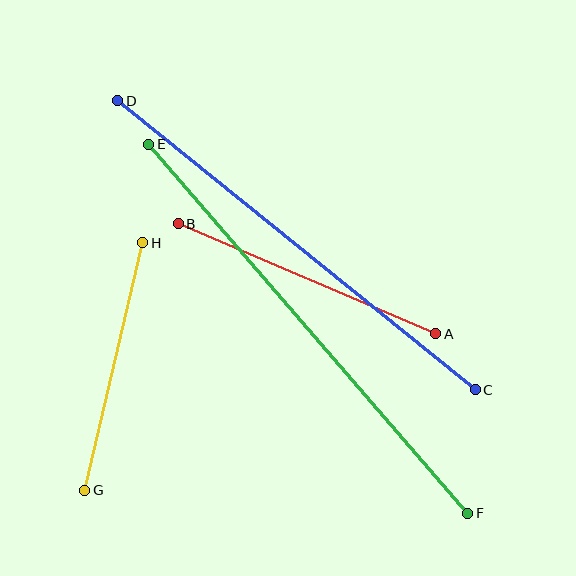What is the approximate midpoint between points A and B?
The midpoint is at approximately (307, 279) pixels.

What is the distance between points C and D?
The distance is approximately 460 pixels.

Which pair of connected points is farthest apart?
Points E and F are farthest apart.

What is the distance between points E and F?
The distance is approximately 488 pixels.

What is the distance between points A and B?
The distance is approximately 280 pixels.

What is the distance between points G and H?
The distance is approximately 254 pixels.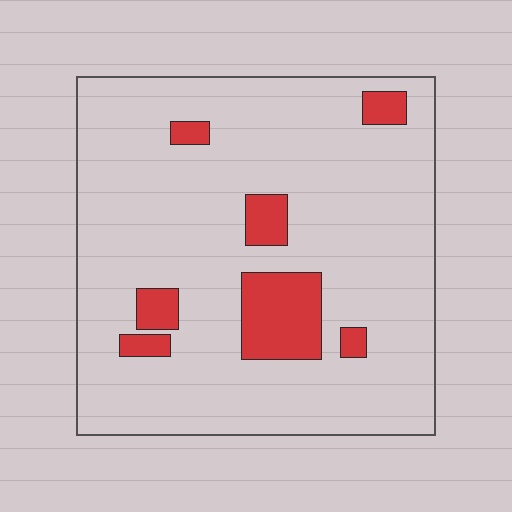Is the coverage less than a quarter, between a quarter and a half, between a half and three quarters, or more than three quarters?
Less than a quarter.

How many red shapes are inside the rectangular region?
7.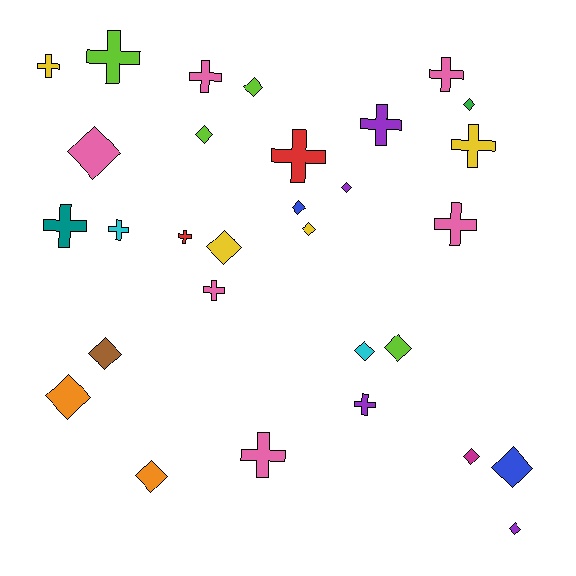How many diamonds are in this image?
There are 16 diamonds.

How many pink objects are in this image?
There are 6 pink objects.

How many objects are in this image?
There are 30 objects.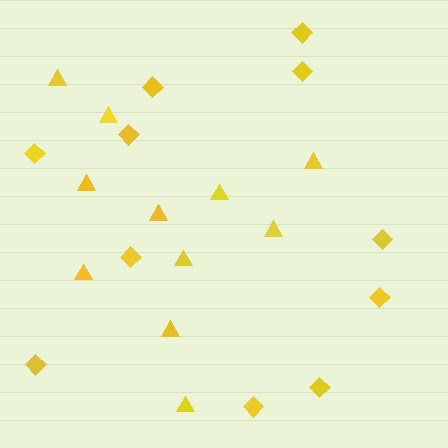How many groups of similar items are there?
There are 2 groups: one group of triangles (11) and one group of diamonds (11).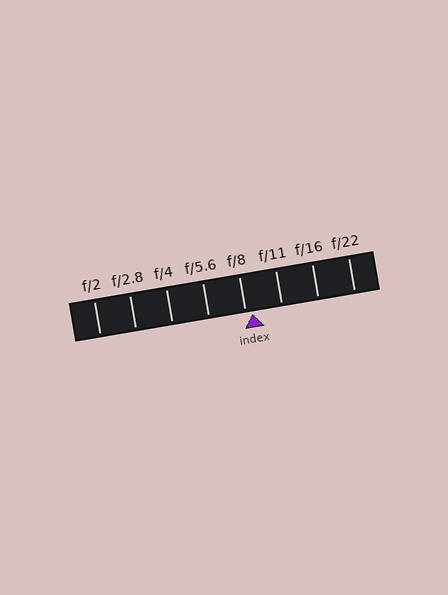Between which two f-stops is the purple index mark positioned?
The index mark is between f/8 and f/11.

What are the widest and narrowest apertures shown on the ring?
The widest aperture shown is f/2 and the narrowest is f/22.